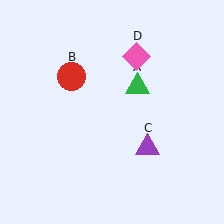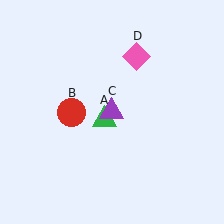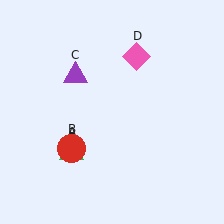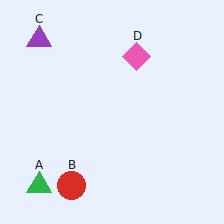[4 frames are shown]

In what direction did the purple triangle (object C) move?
The purple triangle (object C) moved up and to the left.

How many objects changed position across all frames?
3 objects changed position: green triangle (object A), red circle (object B), purple triangle (object C).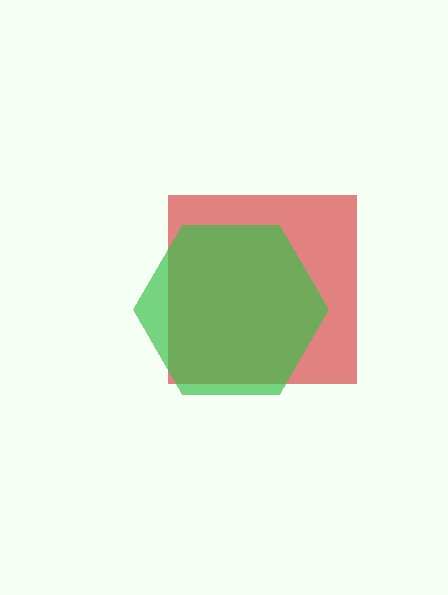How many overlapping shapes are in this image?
There are 2 overlapping shapes in the image.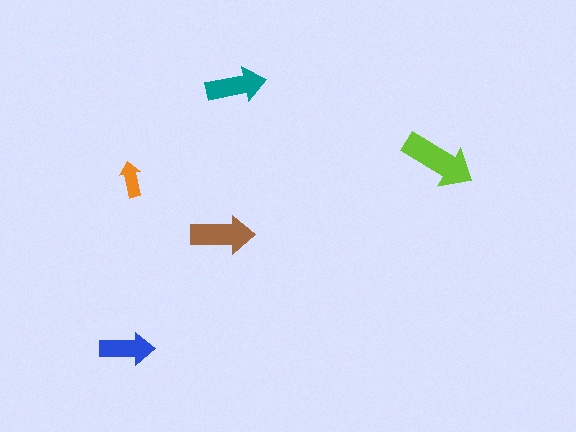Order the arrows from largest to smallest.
the lime one, the brown one, the teal one, the blue one, the orange one.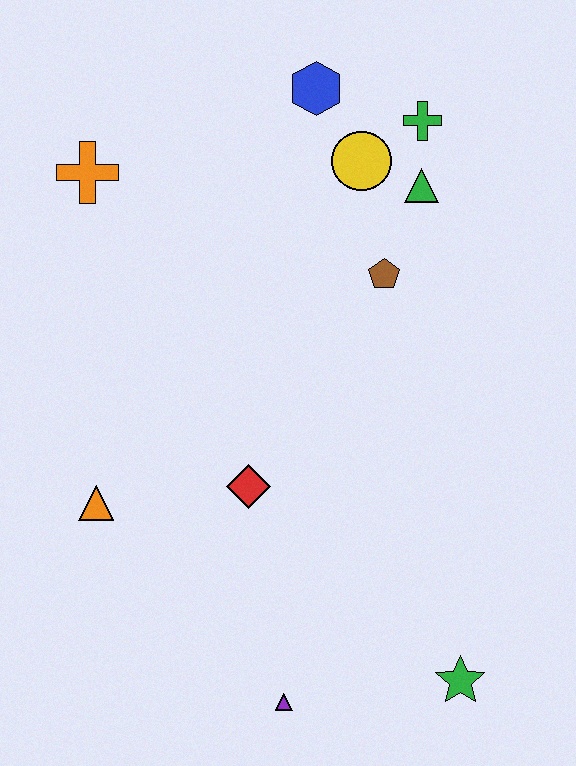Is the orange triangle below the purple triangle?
No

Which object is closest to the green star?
The purple triangle is closest to the green star.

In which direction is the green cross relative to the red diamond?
The green cross is above the red diamond.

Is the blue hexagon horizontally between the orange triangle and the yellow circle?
Yes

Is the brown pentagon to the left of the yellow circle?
No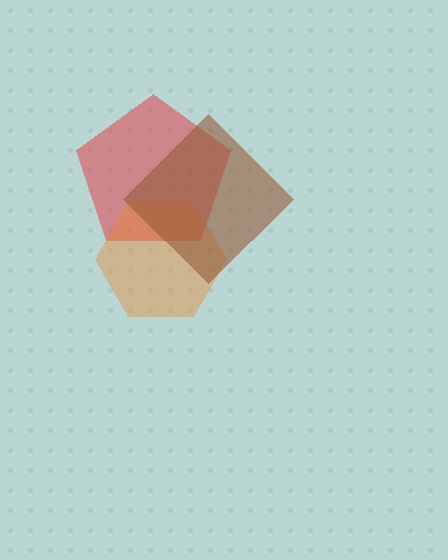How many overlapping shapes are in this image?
There are 3 overlapping shapes in the image.